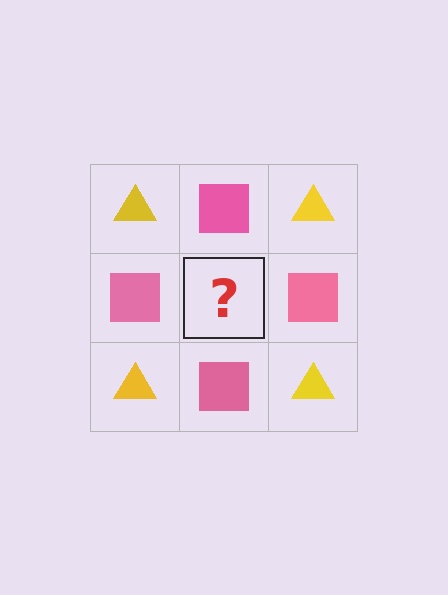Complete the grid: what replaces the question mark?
The question mark should be replaced with a yellow triangle.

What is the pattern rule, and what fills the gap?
The rule is that it alternates yellow triangle and pink square in a checkerboard pattern. The gap should be filled with a yellow triangle.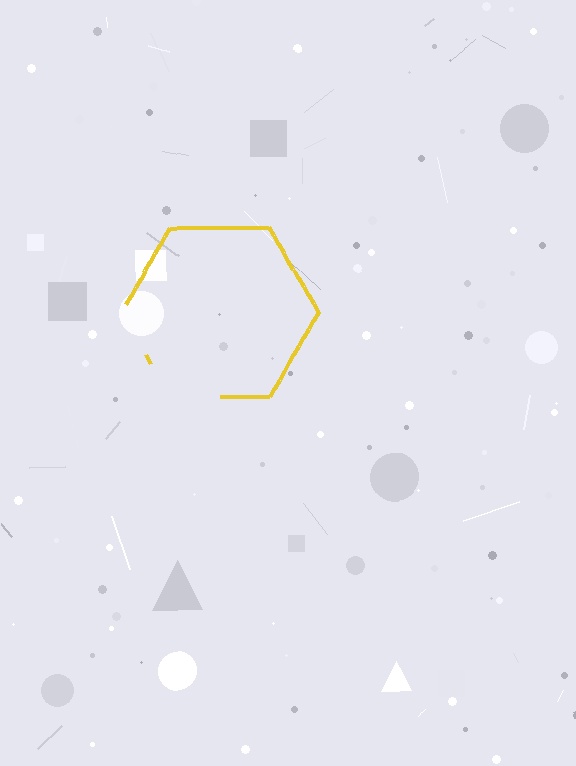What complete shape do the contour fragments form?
The contour fragments form a hexagon.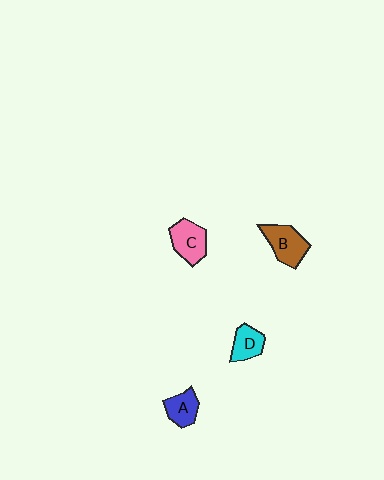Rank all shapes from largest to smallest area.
From largest to smallest: B (brown), C (pink), A (blue), D (cyan).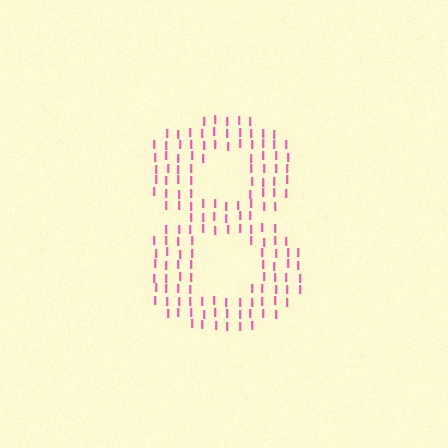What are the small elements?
The small elements are letter I's.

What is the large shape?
The large shape is the digit 8.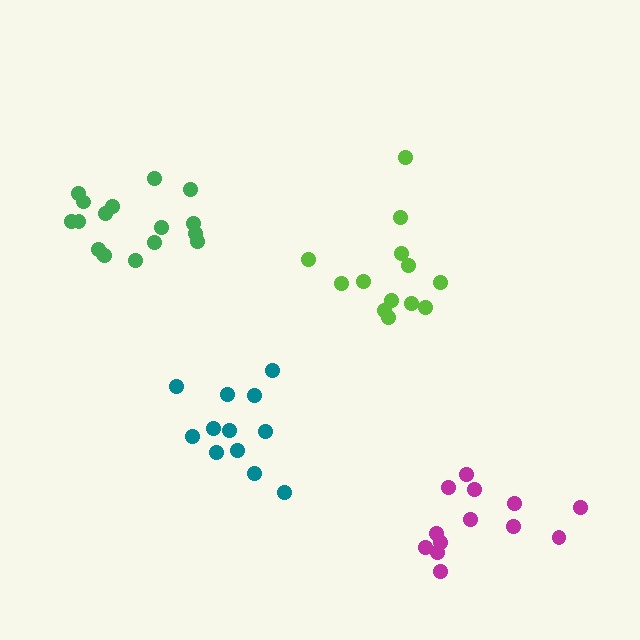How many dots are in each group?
Group 1: 12 dots, Group 2: 13 dots, Group 3: 13 dots, Group 4: 17 dots (55 total).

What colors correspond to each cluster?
The clusters are colored: teal, lime, magenta, green.